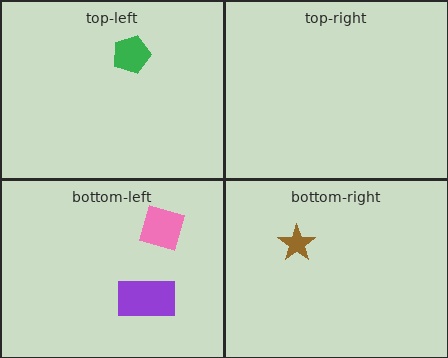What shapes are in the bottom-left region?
The purple rectangle, the pink square.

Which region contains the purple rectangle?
The bottom-left region.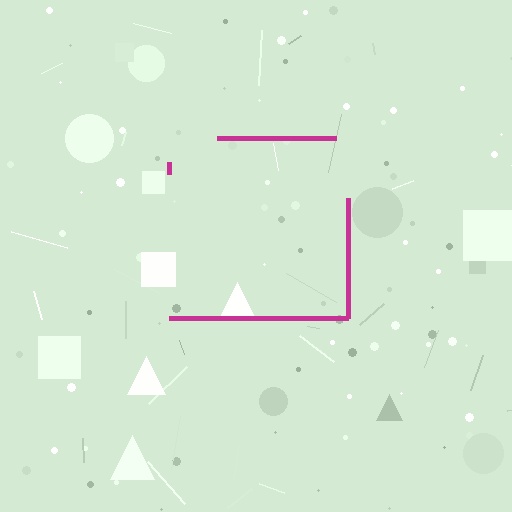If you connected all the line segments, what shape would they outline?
They would outline a square.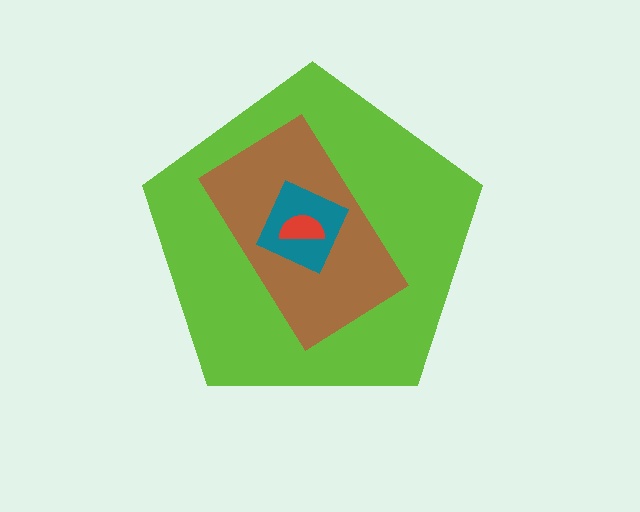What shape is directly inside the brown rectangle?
The teal square.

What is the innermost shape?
The red semicircle.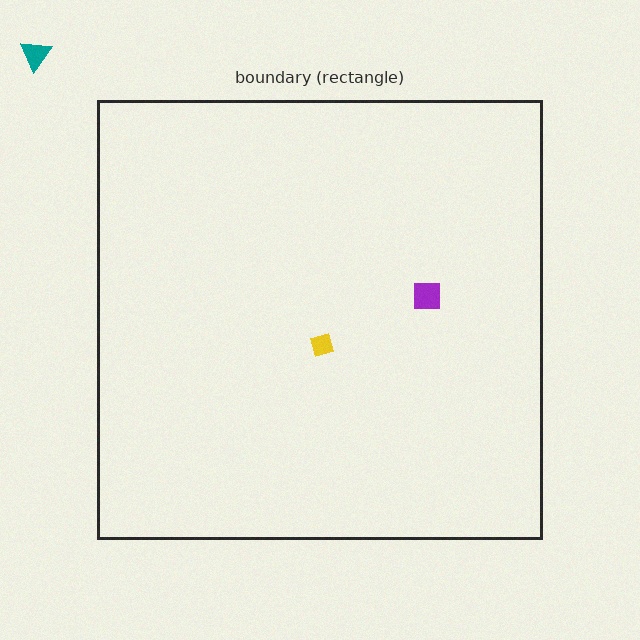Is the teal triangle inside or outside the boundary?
Outside.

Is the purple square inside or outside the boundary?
Inside.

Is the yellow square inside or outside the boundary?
Inside.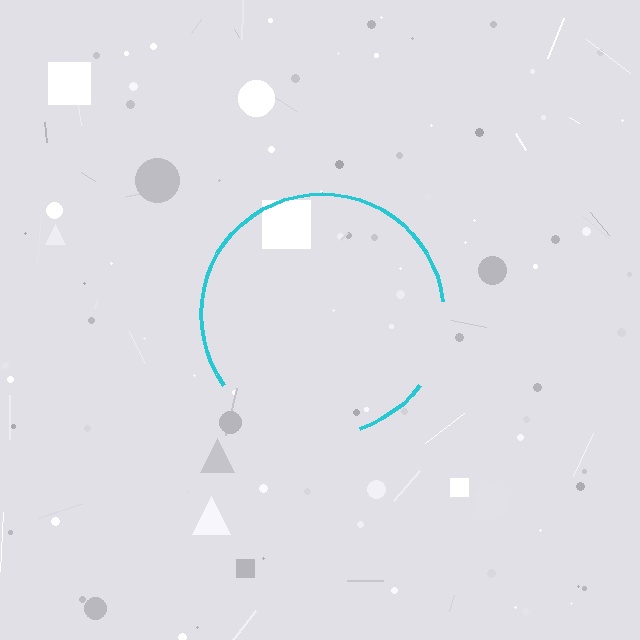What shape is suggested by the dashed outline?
The dashed outline suggests a circle.